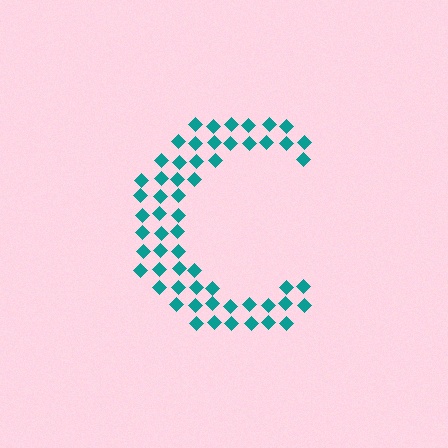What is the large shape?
The large shape is the letter C.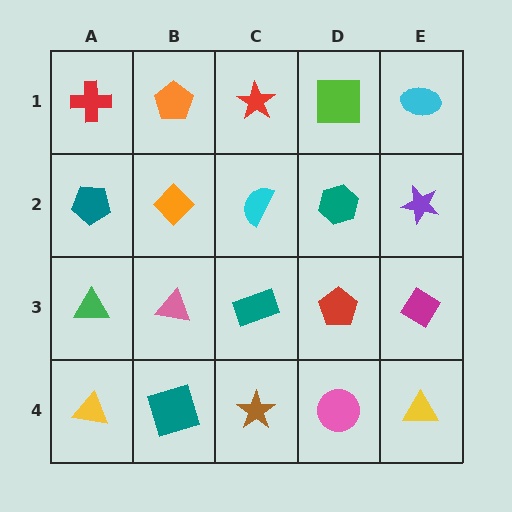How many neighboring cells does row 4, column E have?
2.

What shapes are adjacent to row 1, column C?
A cyan semicircle (row 2, column C), an orange pentagon (row 1, column B), a lime square (row 1, column D).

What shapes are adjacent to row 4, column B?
A pink triangle (row 3, column B), a yellow triangle (row 4, column A), a brown star (row 4, column C).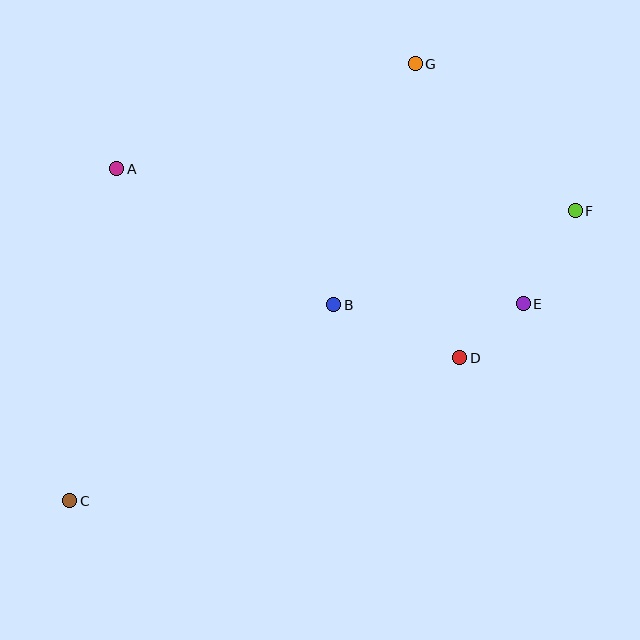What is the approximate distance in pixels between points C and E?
The distance between C and E is approximately 494 pixels.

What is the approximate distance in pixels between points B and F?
The distance between B and F is approximately 259 pixels.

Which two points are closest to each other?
Points D and E are closest to each other.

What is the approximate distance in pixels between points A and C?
The distance between A and C is approximately 336 pixels.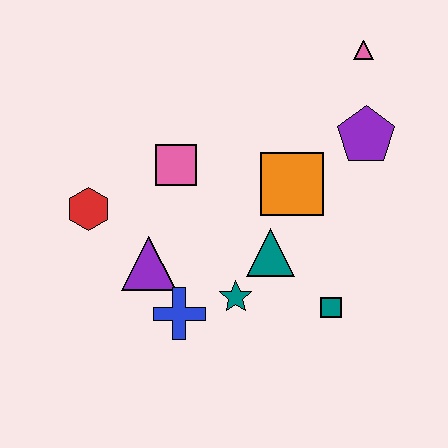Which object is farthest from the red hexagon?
The pink triangle is farthest from the red hexagon.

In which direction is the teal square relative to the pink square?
The teal square is to the right of the pink square.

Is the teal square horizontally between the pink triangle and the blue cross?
Yes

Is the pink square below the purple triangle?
No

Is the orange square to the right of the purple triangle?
Yes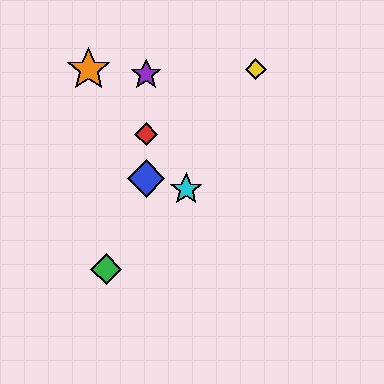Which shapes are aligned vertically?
The red diamond, the blue diamond, the purple star are aligned vertically.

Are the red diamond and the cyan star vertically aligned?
No, the red diamond is at x≈146 and the cyan star is at x≈186.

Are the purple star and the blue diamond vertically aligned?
Yes, both are at x≈146.